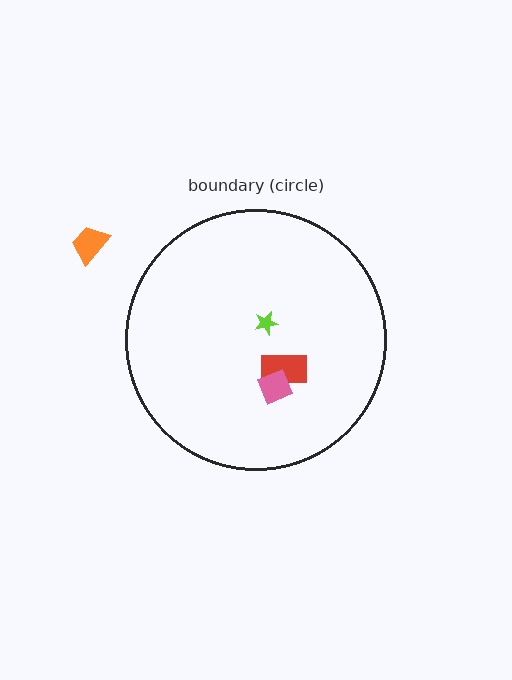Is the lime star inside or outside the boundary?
Inside.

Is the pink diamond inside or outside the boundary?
Inside.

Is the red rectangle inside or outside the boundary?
Inside.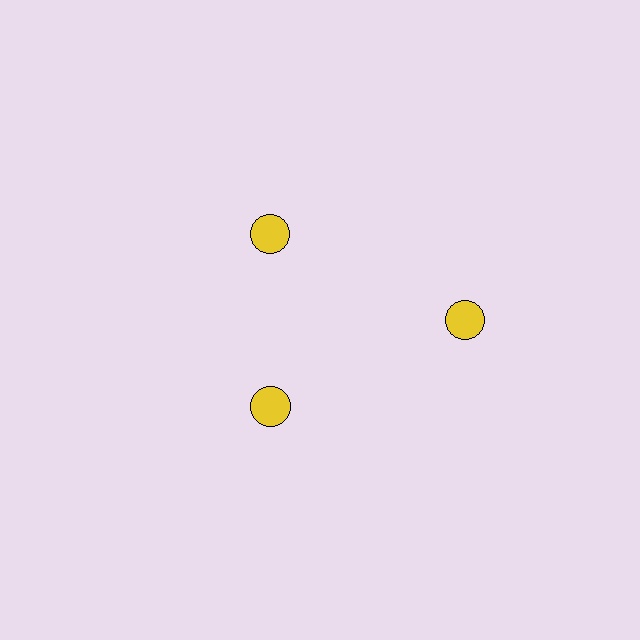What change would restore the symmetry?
The symmetry would be restored by moving it inward, back onto the ring so that all 3 circles sit at equal angles and equal distance from the center.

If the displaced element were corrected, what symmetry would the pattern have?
It would have 3-fold rotational symmetry — the pattern would map onto itself every 120 degrees.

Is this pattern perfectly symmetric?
No. The 3 yellow circles are arranged in a ring, but one element near the 3 o'clock position is pushed outward from the center, breaking the 3-fold rotational symmetry.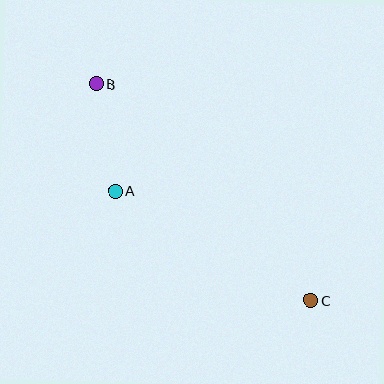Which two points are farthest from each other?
Points B and C are farthest from each other.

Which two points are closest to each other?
Points A and B are closest to each other.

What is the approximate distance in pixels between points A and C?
The distance between A and C is approximately 224 pixels.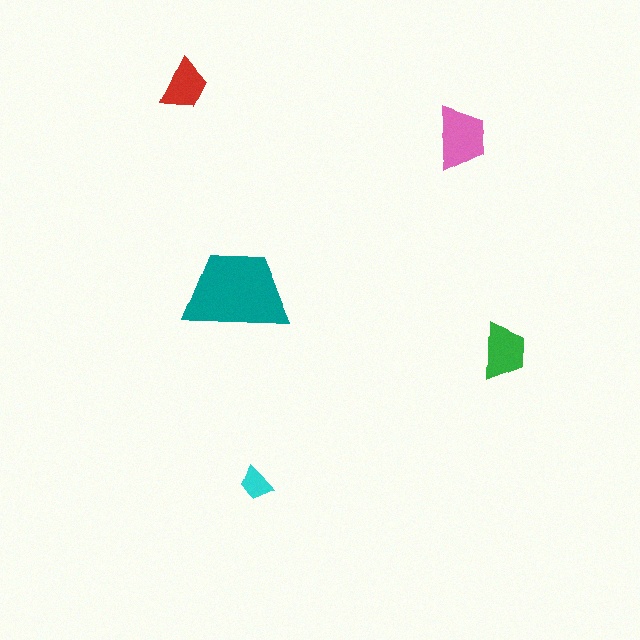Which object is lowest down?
The cyan trapezoid is bottommost.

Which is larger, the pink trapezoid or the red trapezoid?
The pink one.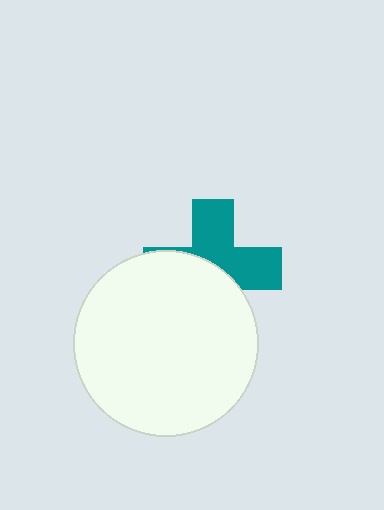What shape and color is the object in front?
The object in front is a white circle.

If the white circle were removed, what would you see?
You would see the complete teal cross.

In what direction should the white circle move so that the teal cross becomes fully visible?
The white circle should move down. That is the shortest direction to clear the overlap and leave the teal cross fully visible.